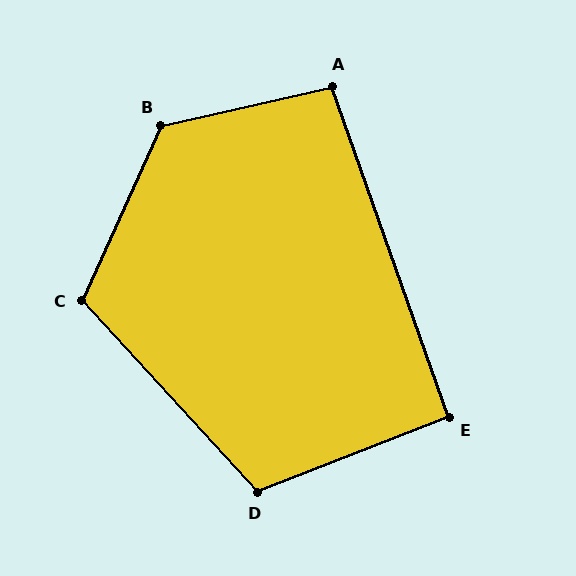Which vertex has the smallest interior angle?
E, at approximately 92 degrees.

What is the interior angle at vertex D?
Approximately 111 degrees (obtuse).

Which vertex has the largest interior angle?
B, at approximately 127 degrees.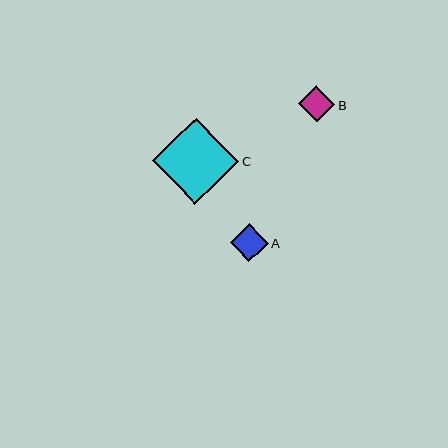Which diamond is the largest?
Diamond C is the largest with a size of approximately 86 pixels.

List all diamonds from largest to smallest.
From largest to smallest: C, A, B.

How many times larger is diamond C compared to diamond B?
Diamond C is approximately 2.4 times the size of diamond B.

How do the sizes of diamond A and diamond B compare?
Diamond A and diamond B are approximately the same size.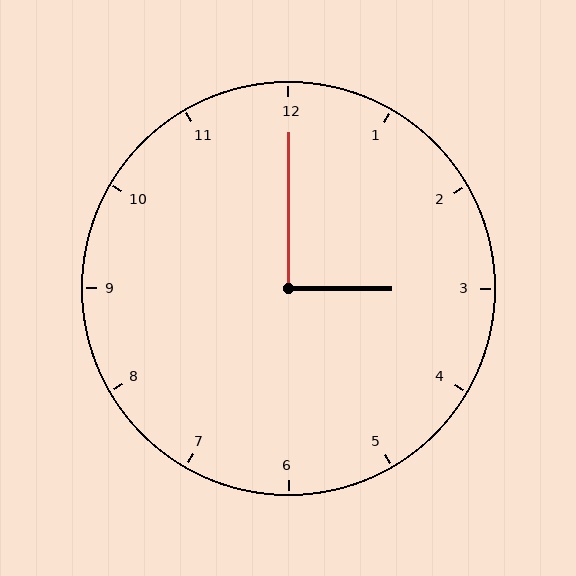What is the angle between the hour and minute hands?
Approximately 90 degrees.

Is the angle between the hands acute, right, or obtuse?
It is right.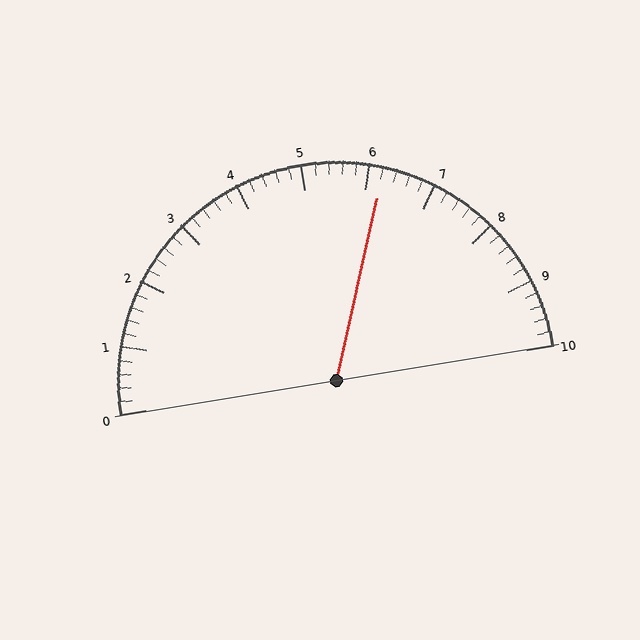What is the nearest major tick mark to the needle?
The nearest major tick mark is 6.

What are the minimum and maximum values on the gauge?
The gauge ranges from 0 to 10.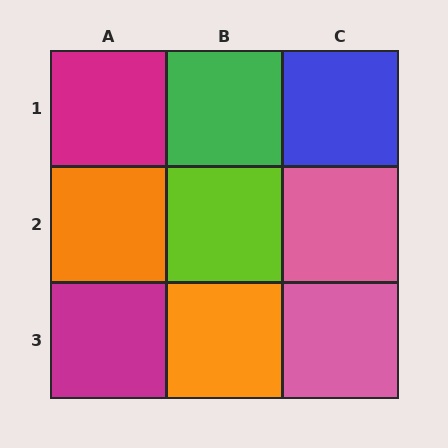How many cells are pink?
2 cells are pink.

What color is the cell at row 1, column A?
Magenta.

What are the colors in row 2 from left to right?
Orange, lime, pink.